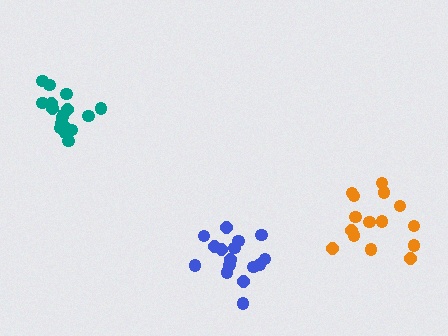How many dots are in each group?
Group 1: 16 dots, Group 2: 17 dots, Group 3: 15 dots (48 total).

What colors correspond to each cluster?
The clusters are colored: blue, teal, orange.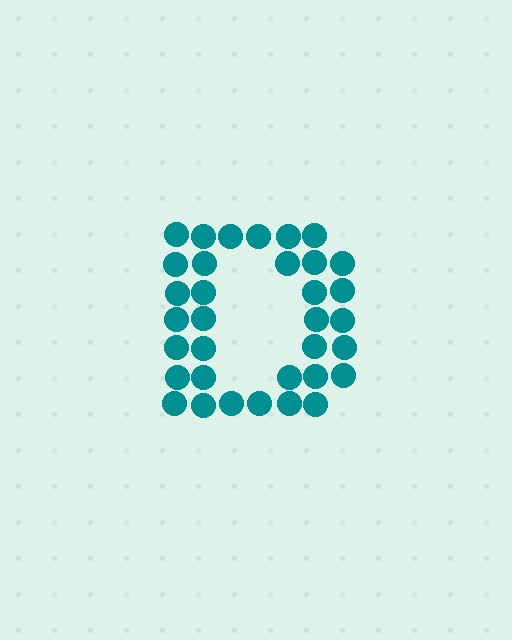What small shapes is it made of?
It is made of small circles.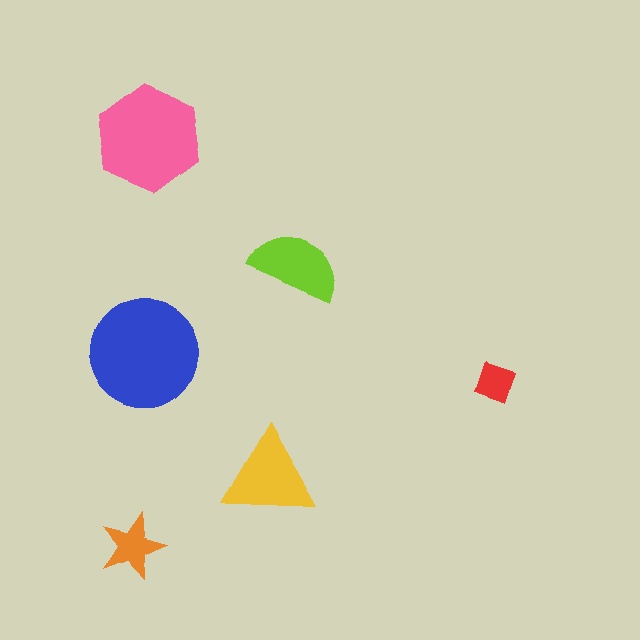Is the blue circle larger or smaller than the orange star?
Larger.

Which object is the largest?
The blue circle.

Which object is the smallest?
The red diamond.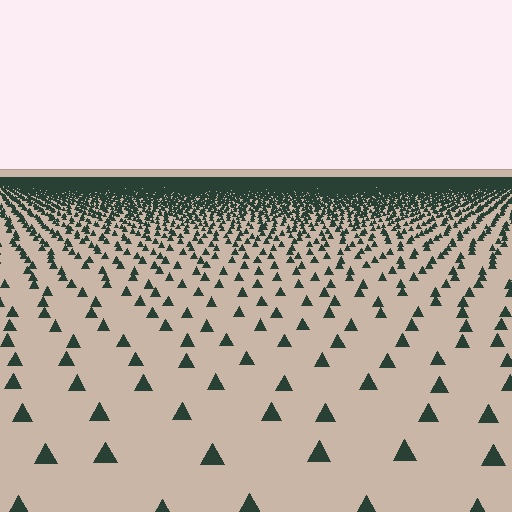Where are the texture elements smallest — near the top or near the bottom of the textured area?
Near the top.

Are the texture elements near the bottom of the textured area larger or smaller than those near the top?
Larger. Near the bottom, elements are closer to the viewer and appear at a bigger on-screen size.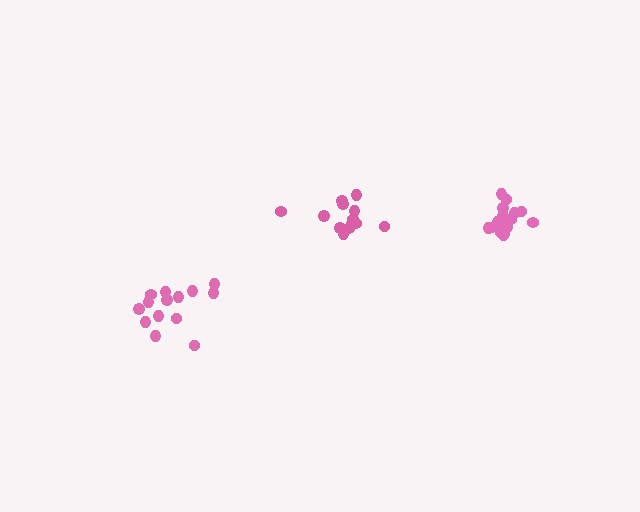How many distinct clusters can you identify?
There are 3 distinct clusters.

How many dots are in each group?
Group 1: 15 dots, Group 2: 13 dots, Group 3: 14 dots (42 total).